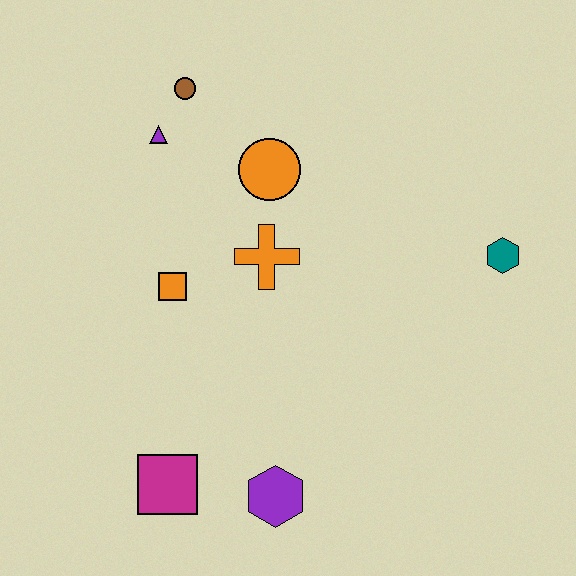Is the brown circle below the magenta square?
No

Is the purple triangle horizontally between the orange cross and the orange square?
No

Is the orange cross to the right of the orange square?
Yes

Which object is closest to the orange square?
The orange cross is closest to the orange square.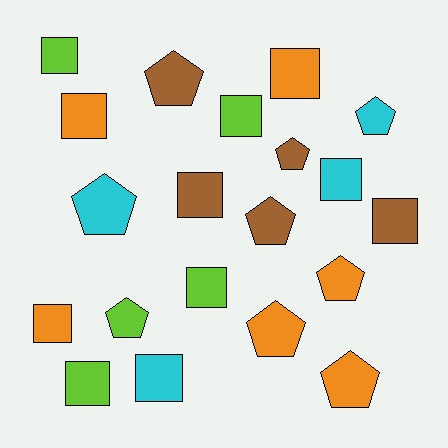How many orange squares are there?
There are 3 orange squares.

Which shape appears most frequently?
Square, with 11 objects.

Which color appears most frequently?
Orange, with 6 objects.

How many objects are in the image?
There are 20 objects.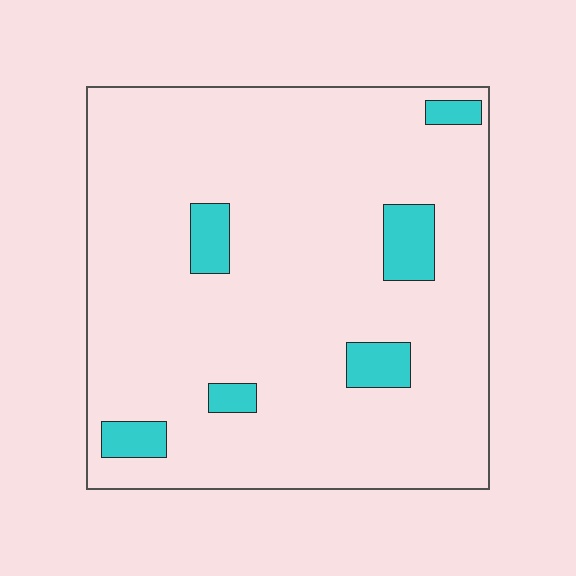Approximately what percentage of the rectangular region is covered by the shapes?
Approximately 10%.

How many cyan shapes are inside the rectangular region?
6.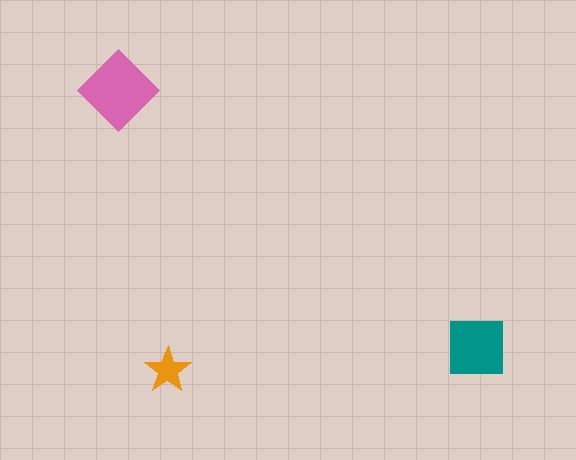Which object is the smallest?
The orange star.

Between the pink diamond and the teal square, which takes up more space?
The pink diamond.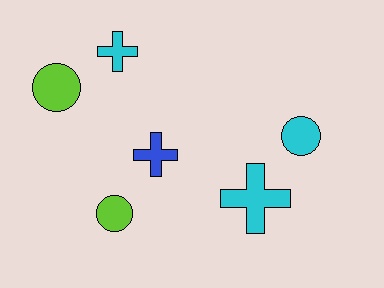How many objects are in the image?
There are 6 objects.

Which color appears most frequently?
Cyan, with 3 objects.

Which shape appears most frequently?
Cross, with 3 objects.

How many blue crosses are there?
There is 1 blue cross.